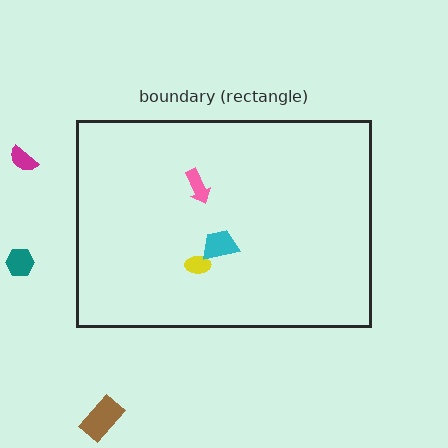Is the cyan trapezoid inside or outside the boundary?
Inside.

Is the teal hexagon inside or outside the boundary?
Outside.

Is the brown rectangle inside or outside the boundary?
Outside.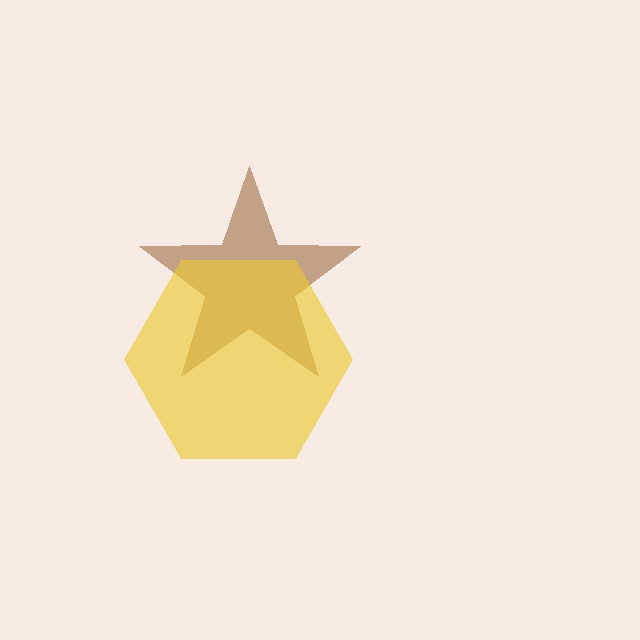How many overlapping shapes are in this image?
There are 2 overlapping shapes in the image.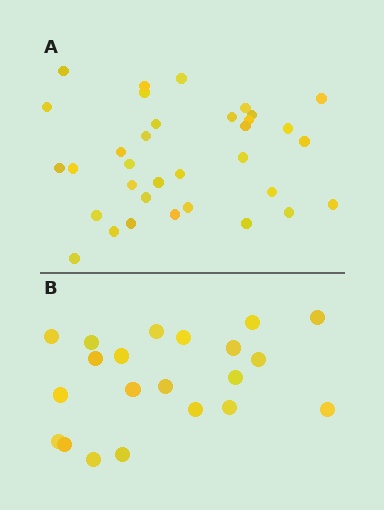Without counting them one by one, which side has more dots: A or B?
Region A (the top region) has more dots.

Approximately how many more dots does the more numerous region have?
Region A has approximately 15 more dots than region B.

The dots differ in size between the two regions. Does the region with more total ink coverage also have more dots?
No. Region B has more total ink coverage because its dots are larger, but region A actually contains more individual dots. Total area can be misleading — the number of items is what matters here.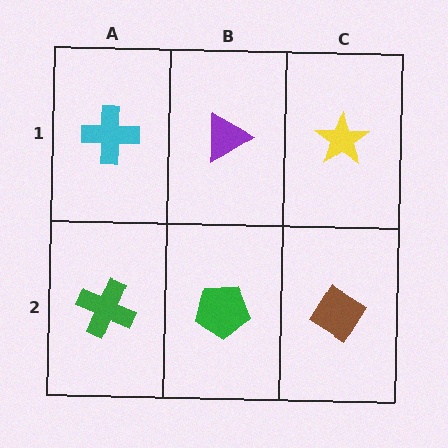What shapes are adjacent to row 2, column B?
A purple triangle (row 1, column B), a green cross (row 2, column A), a brown diamond (row 2, column C).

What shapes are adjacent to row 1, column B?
A green pentagon (row 2, column B), a cyan cross (row 1, column A), a yellow star (row 1, column C).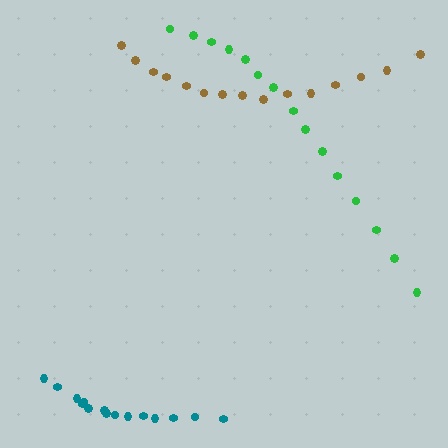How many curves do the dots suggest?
There are 3 distinct paths.